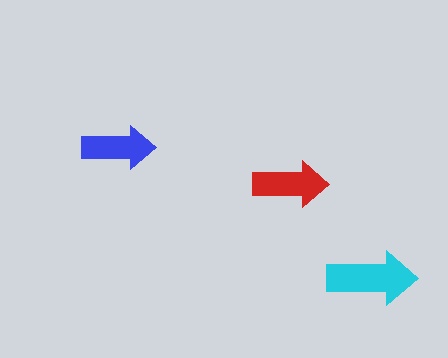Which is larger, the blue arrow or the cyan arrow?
The cyan one.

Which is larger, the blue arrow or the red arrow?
The red one.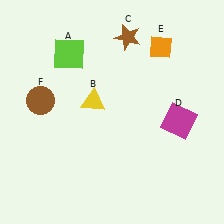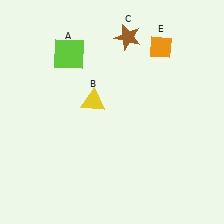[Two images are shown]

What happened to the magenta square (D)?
The magenta square (D) was removed in Image 2. It was in the bottom-right area of Image 1.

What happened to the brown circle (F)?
The brown circle (F) was removed in Image 2. It was in the top-left area of Image 1.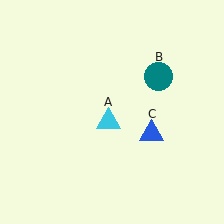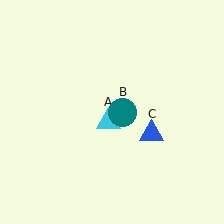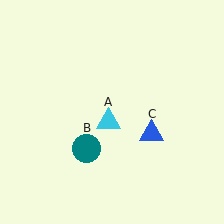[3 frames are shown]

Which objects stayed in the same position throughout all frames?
Cyan triangle (object A) and blue triangle (object C) remained stationary.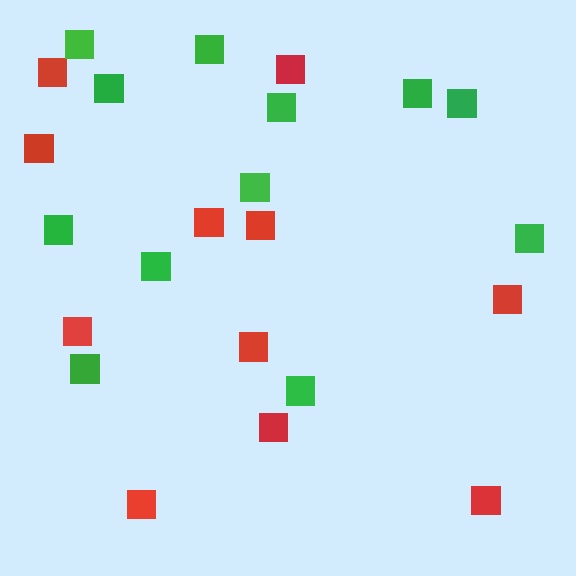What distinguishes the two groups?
There are 2 groups: one group of red squares (11) and one group of green squares (12).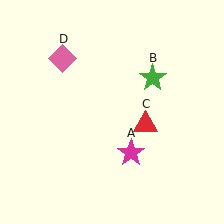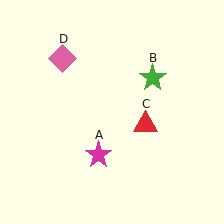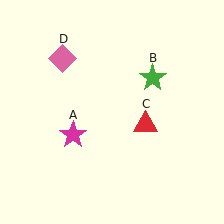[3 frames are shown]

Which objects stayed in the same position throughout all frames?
Green star (object B) and red triangle (object C) and pink diamond (object D) remained stationary.